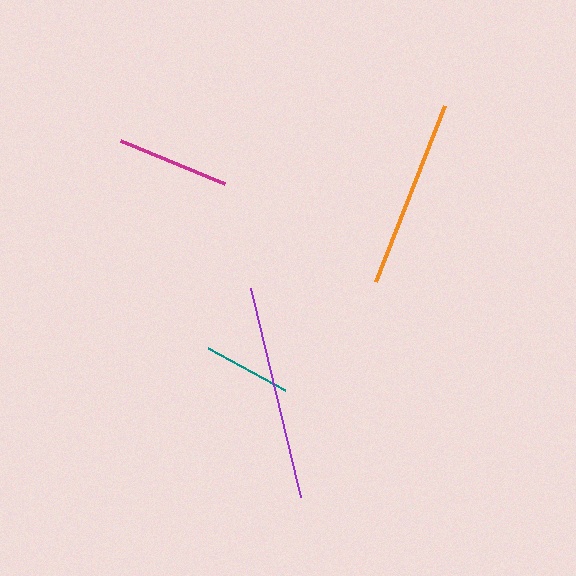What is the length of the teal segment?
The teal segment is approximately 88 pixels long.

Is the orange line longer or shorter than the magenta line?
The orange line is longer than the magenta line.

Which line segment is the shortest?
The teal line is the shortest at approximately 88 pixels.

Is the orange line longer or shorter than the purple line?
The purple line is longer than the orange line.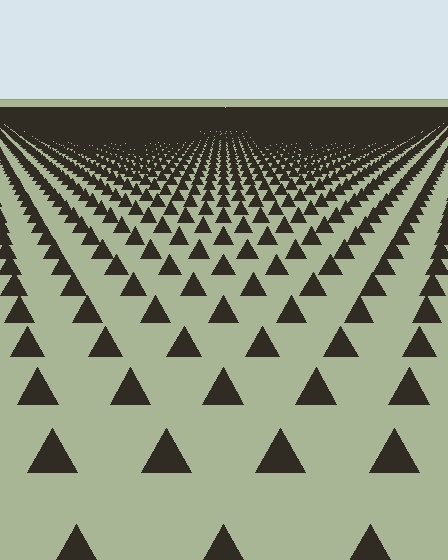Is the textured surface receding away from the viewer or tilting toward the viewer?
The surface is receding away from the viewer. Texture elements get smaller and denser toward the top.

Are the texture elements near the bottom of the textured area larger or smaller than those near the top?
Larger. Near the bottom, elements are closer to the viewer and appear at a bigger on-screen size.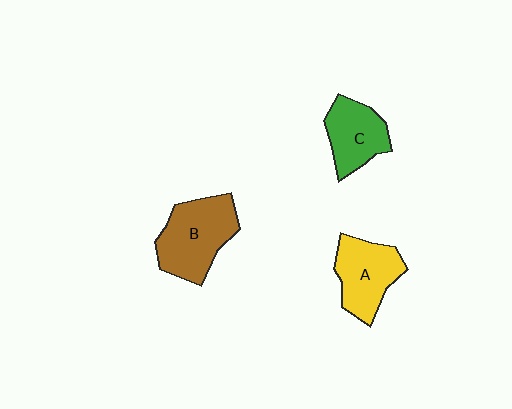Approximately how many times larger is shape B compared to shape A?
Approximately 1.2 times.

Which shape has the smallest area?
Shape C (green).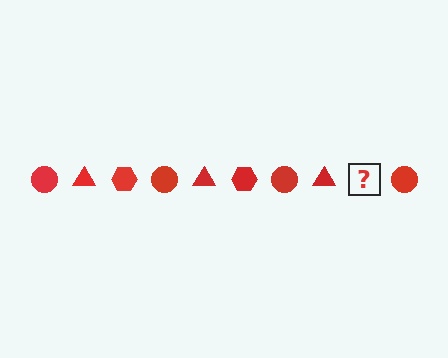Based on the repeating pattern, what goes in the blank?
The blank should be a red hexagon.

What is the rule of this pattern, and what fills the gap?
The rule is that the pattern cycles through circle, triangle, hexagon shapes in red. The gap should be filled with a red hexagon.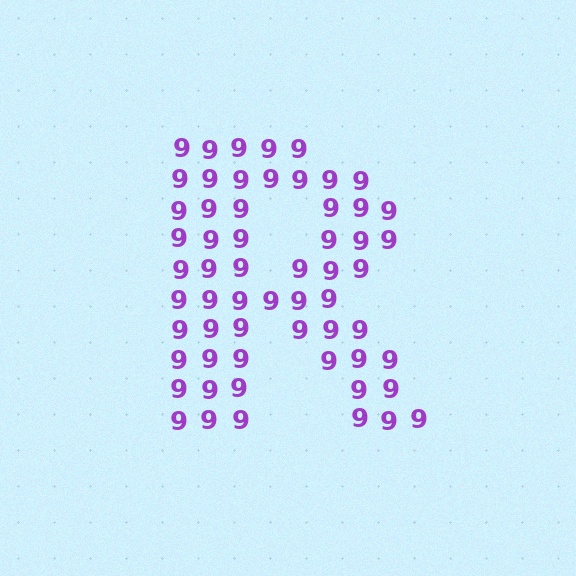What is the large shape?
The large shape is the letter R.